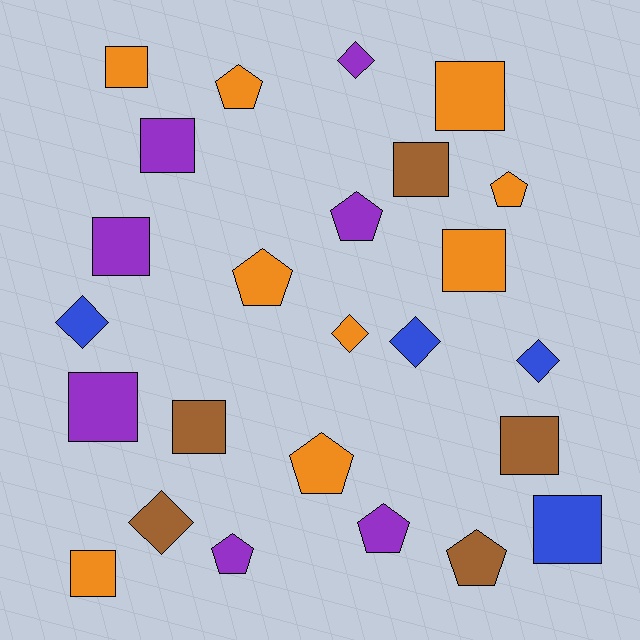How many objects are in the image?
There are 25 objects.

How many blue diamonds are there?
There are 3 blue diamonds.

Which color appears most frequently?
Orange, with 9 objects.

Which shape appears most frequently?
Square, with 11 objects.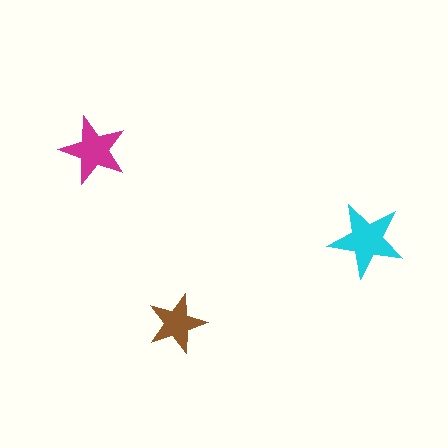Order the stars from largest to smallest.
the cyan one, the magenta one, the brown one.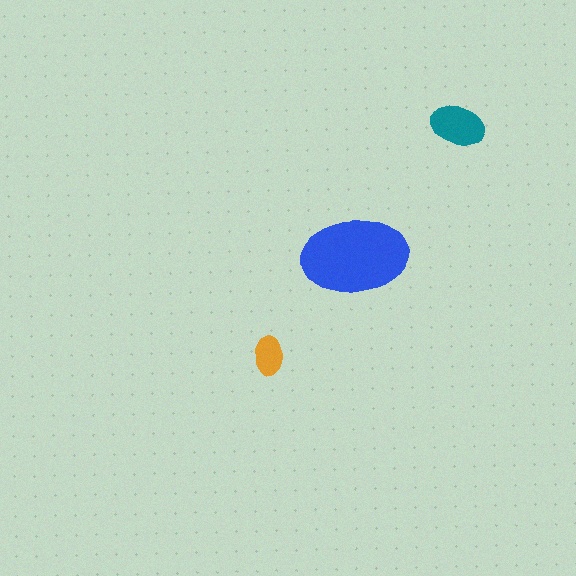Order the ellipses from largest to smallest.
the blue one, the teal one, the orange one.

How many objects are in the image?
There are 3 objects in the image.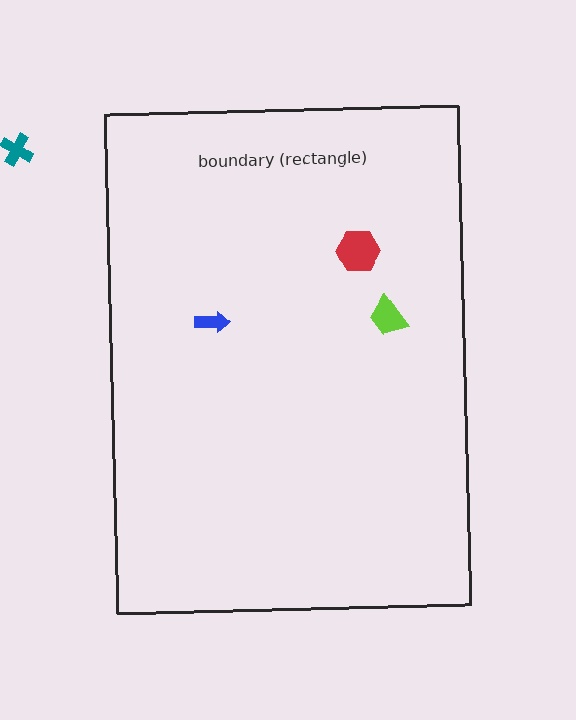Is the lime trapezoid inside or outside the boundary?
Inside.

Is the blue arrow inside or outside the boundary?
Inside.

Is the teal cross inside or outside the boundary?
Outside.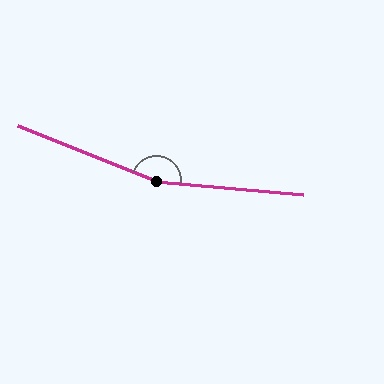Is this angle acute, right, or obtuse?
It is obtuse.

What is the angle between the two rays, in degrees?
Approximately 164 degrees.